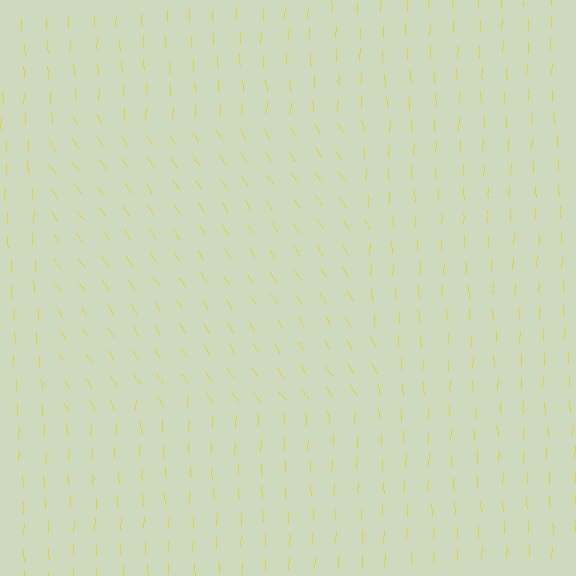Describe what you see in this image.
The image is filled with small yellow line segments. A rectangle region in the image has lines oriented differently from the surrounding lines, creating a visible texture boundary.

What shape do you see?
I see a rectangle.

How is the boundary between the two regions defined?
The boundary is defined purely by a change in line orientation (approximately 31 degrees difference). All lines are the same color and thickness.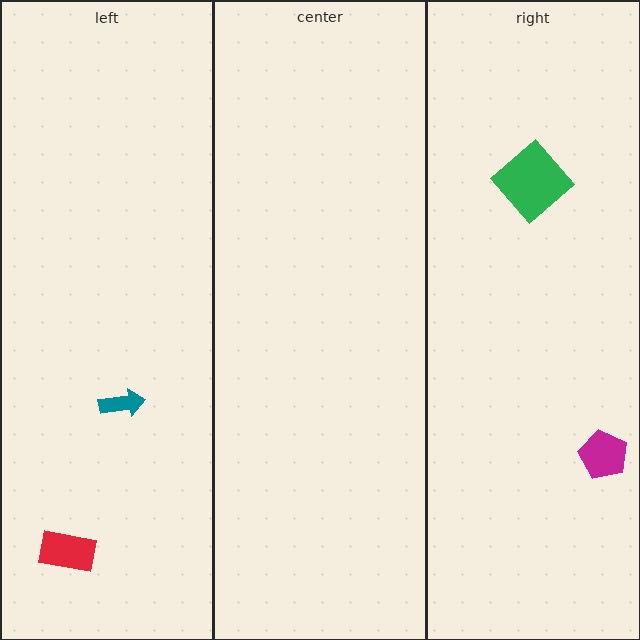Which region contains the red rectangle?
The left region.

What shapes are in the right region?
The magenta pentagon, the green diamond.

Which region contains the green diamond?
The right region.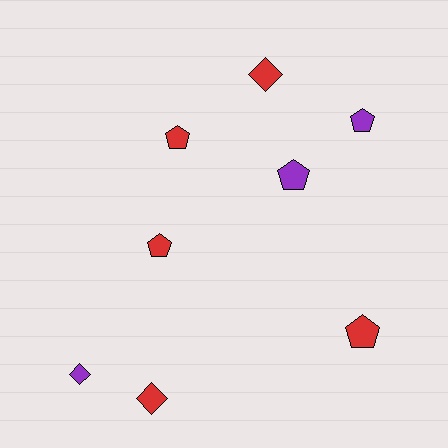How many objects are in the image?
There are 8 objects.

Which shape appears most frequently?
Pentagon, with 5 objects.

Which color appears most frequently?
Red, with 5 objects.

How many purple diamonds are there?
There is 1 purple diamond.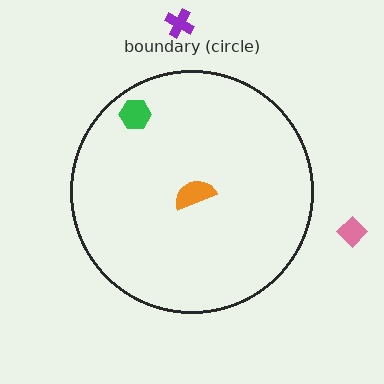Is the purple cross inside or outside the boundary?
Outside.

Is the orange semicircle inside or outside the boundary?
Inside.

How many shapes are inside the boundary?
2 inside, 2 outside.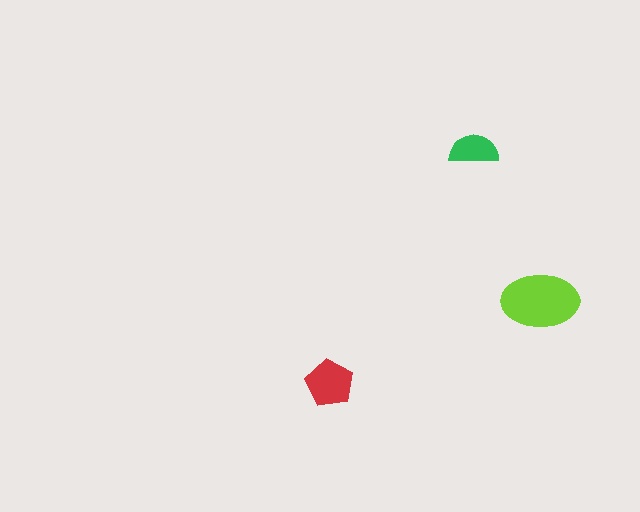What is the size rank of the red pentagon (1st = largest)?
2nd.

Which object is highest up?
The green semicircle is topmost.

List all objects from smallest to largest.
The green semicircle, the red pentagon, the lime ellipse.